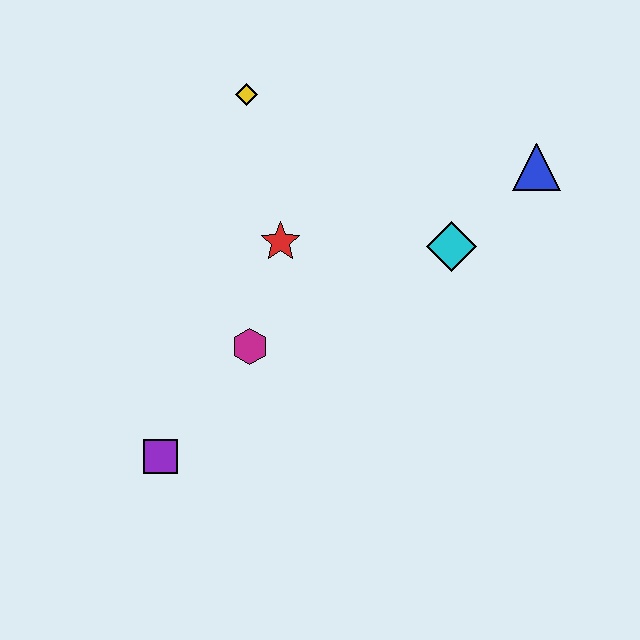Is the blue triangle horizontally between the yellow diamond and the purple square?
No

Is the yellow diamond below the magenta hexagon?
No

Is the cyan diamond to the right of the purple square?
Yes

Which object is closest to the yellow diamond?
The red star is closest to the yellow diamond.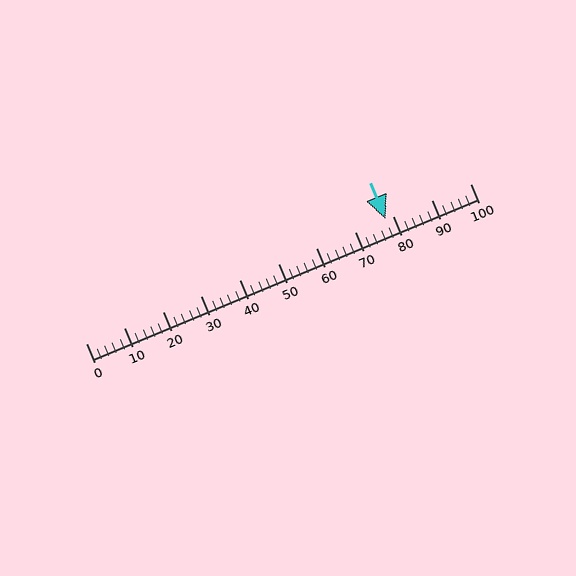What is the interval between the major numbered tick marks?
The major tick marks are spaced 10 units apart.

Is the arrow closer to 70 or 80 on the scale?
The arrow is closer to 80.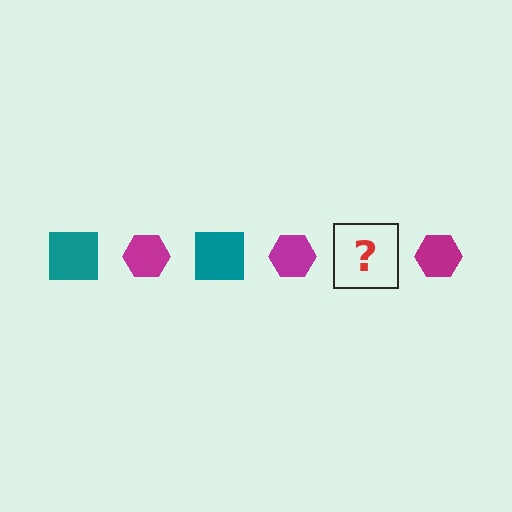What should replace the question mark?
The question mark should be replaced with a teal square.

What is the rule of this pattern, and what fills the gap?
The rule is that the pattern alternates between teal square and magenta hexagon. The gap should be filled with a teal square.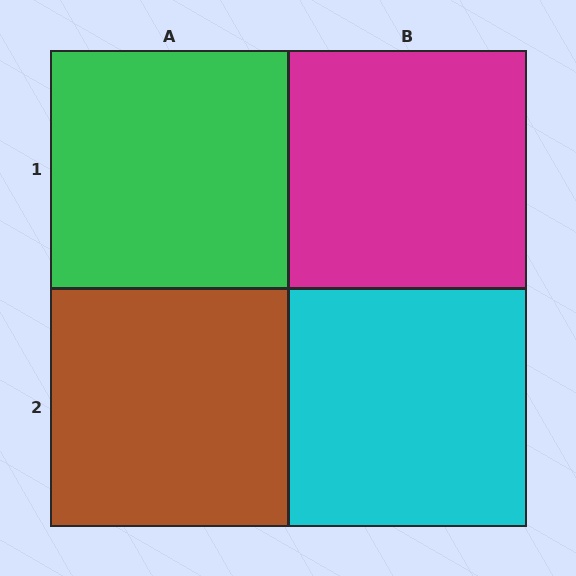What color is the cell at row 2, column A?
Brown.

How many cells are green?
1 cell is green.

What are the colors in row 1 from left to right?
Green, magenta.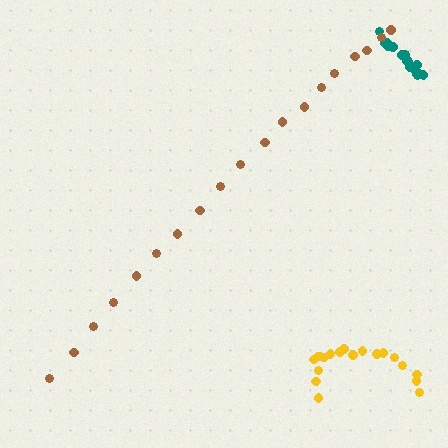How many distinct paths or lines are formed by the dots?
There are 3 distinct paths.